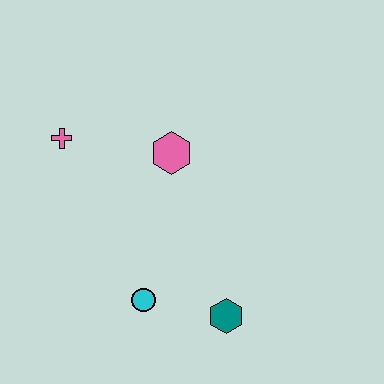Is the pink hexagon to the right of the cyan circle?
Yes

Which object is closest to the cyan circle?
The teal hexagon is closest to the cyan circle.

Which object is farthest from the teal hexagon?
The pink cross is farthest from the teal hexagon.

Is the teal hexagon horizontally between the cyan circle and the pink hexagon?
No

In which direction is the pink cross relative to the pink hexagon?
The pink cross is to the left of the pink hexagon.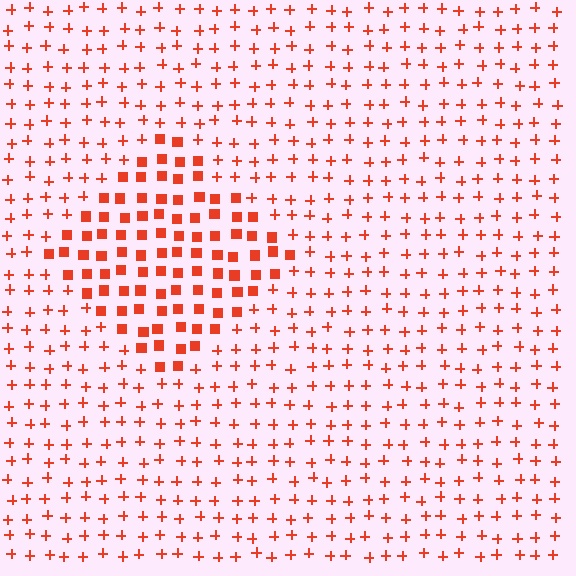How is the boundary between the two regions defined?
The boundary is defined by a change in element shape: squares inside vs. plus signs outside. All elements share the same color and spacing.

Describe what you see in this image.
The image is filled with small red elements arranged in a uniform grid. A diamond-shaped region contains squares, while the surrounding area contains plus signs. The boundary is defined purely by the change in element shape.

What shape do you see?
I see a diamond.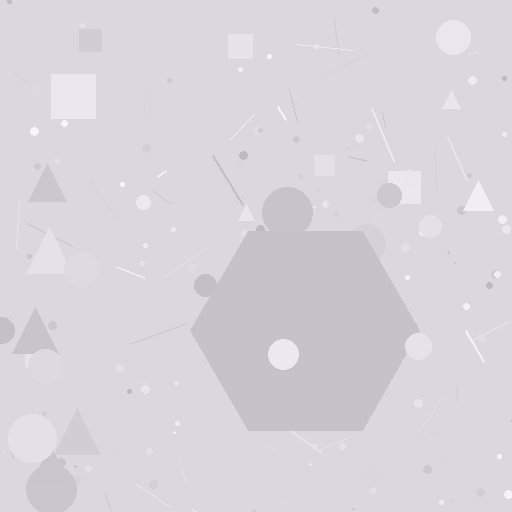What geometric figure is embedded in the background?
A hexagon is embedded in the background.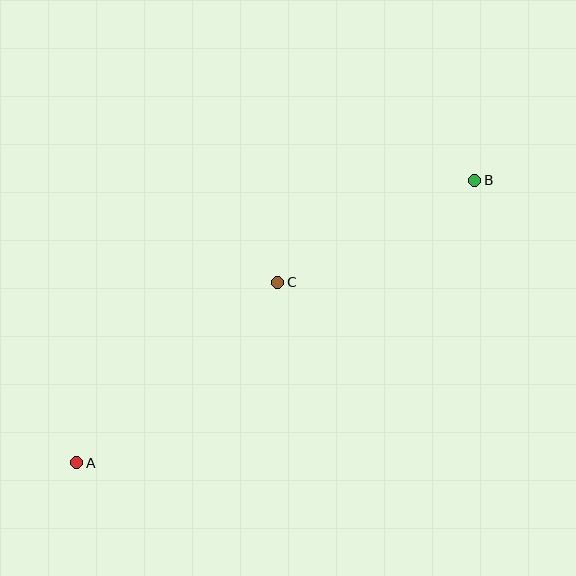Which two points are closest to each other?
Points B and C are closest to each other.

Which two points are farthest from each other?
Points A and B are farthest from each other.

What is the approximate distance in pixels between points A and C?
The distance between A and C is approximately 271 pixels.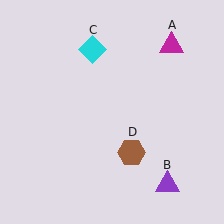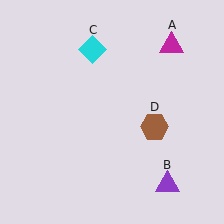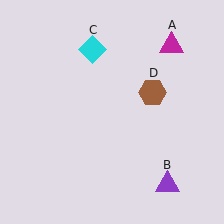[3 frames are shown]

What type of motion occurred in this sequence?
The brown hexagon (object D) rotated counterclockwise around the center of the scene.